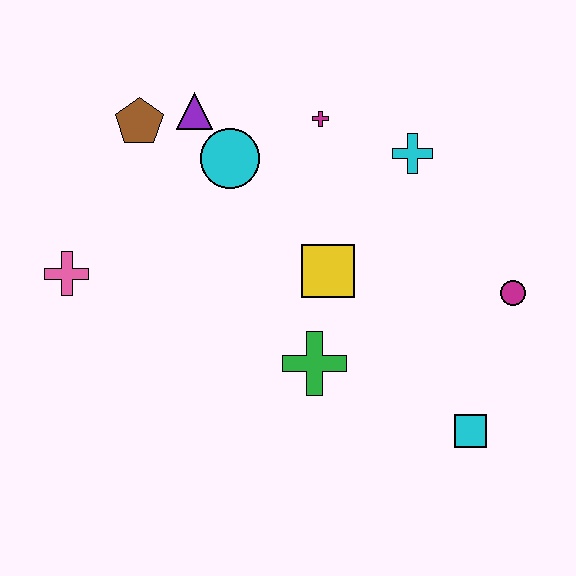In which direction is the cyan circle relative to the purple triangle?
The cyan circle is below the purple triangle.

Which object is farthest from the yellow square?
The pink cross is farthest from the yellow square.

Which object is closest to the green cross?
The yellow square is closest to the green cross.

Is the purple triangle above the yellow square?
Yes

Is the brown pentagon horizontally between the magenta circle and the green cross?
No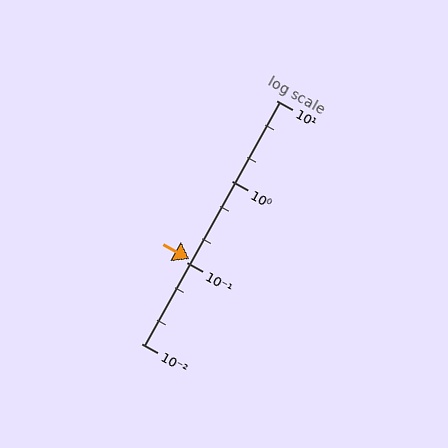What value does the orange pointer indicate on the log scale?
The pointer indicates approximately 0.11.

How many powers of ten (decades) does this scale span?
The scale spans 3 decades, from 0.01 to 10.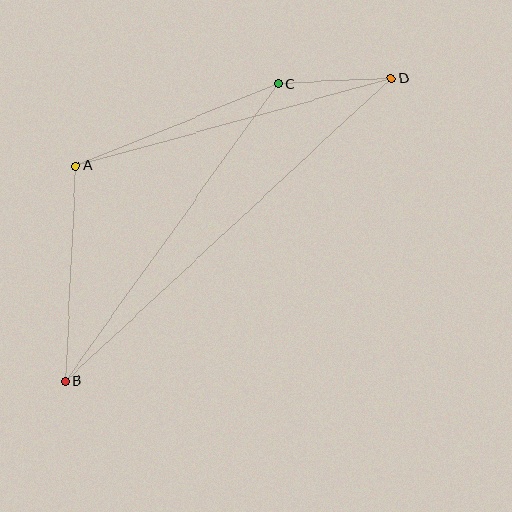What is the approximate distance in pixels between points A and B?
The distance between A and B is approximately 216 pixels.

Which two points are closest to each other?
Points C and D are closest to each other.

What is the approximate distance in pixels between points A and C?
The distance between A and C is approximately 217 pixels.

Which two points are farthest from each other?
Points B and D are farthest from each other.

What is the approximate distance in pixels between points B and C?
The distance between B and C is approximately 365 pixels.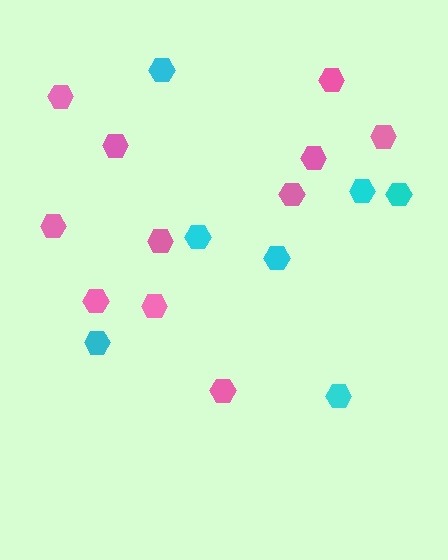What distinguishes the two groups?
There are 2 groups: one group of cyan hexagons (7) and one group of pink hexagons (11).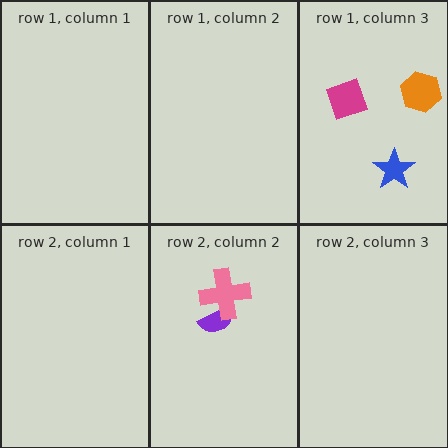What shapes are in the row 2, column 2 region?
The purple semicircle, the pink cross.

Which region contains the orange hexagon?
The row 1, column 3 region.